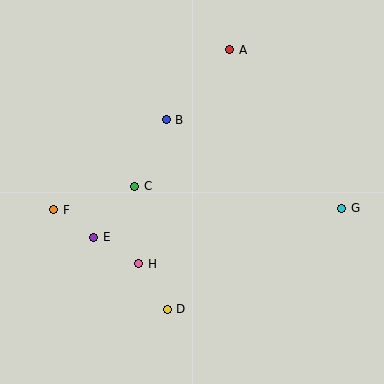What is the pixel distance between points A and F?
The distance between A and F is 238 pixels.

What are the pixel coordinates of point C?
Point C is at (135, 186).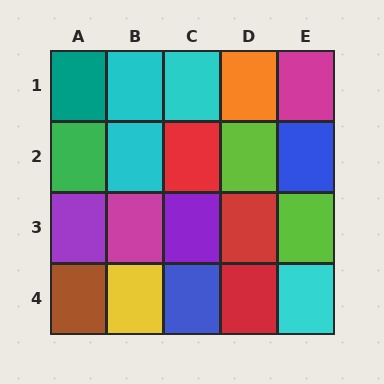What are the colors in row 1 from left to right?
Teal, cyan, cyan, orange, magenta.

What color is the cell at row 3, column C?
Purple.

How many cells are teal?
1 cell is teal.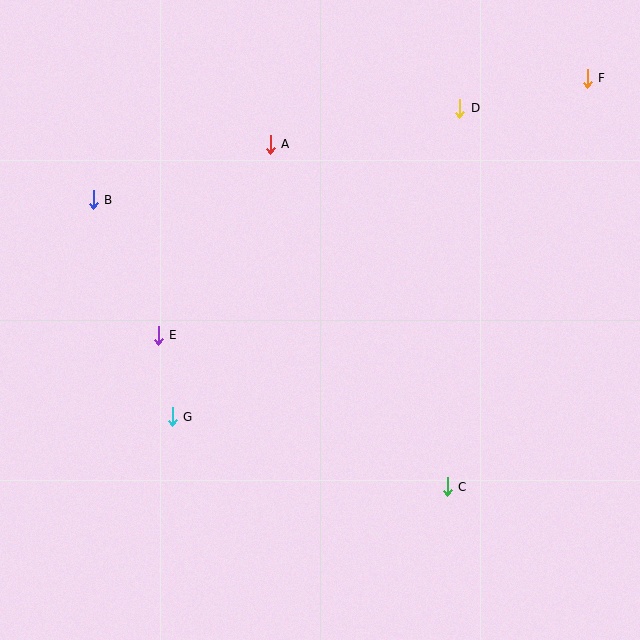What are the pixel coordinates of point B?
Point B is at (93, 200).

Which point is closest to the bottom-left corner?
Point G is closest to the bottom-left corner.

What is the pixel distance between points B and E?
The distance between B and E is 150 pixels.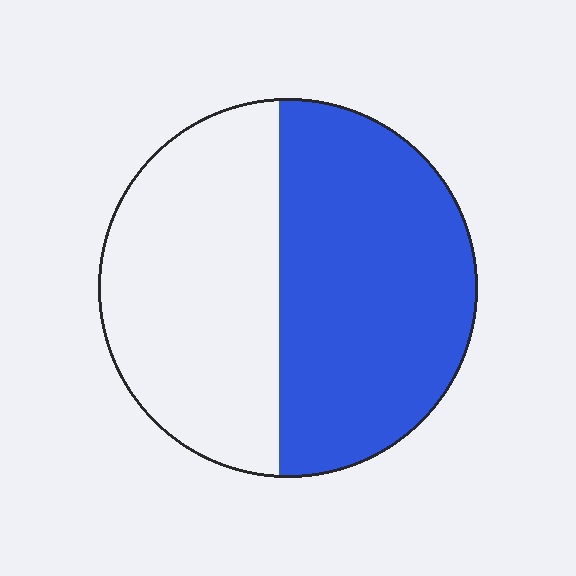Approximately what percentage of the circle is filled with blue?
Approximately 55%.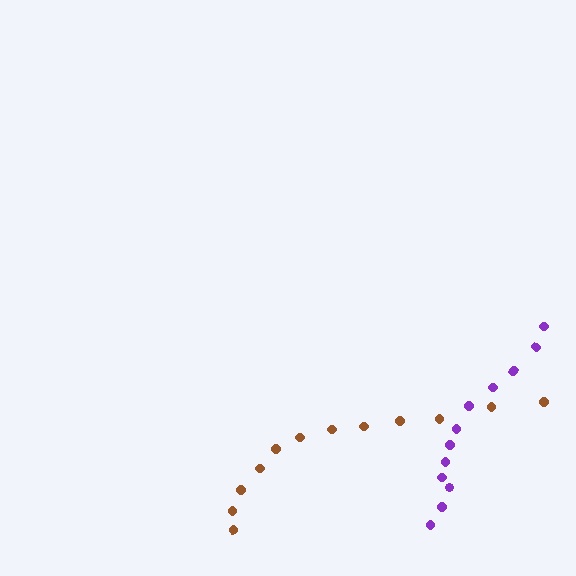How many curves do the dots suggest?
There are 2 distinct paths.